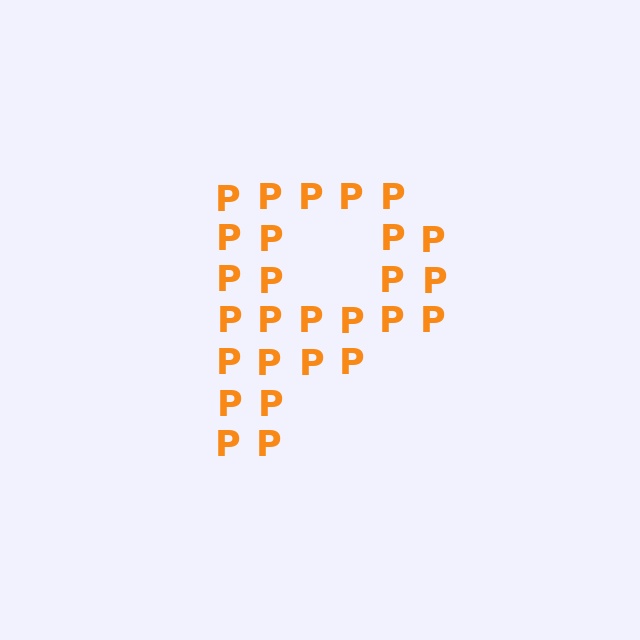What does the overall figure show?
The overall figure shows the letter P.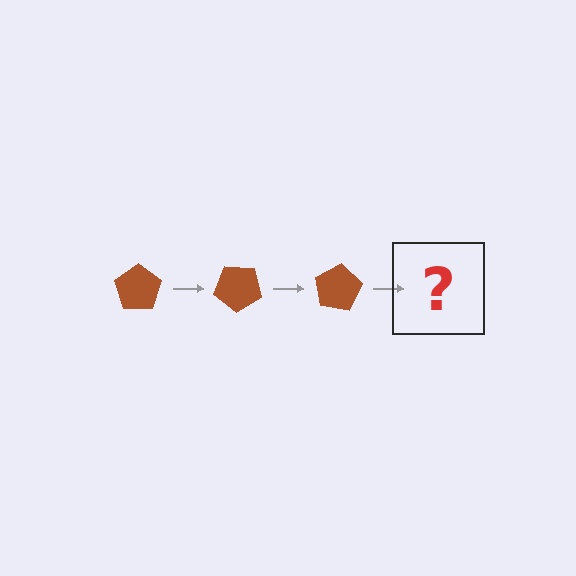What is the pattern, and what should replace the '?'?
The pattern is that the pentagon rotates 40 degrees each step. The '?' should be a brown pentagon rotated 120 degrees.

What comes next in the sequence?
The next element should be a brown pentagon rotated 120 degrees.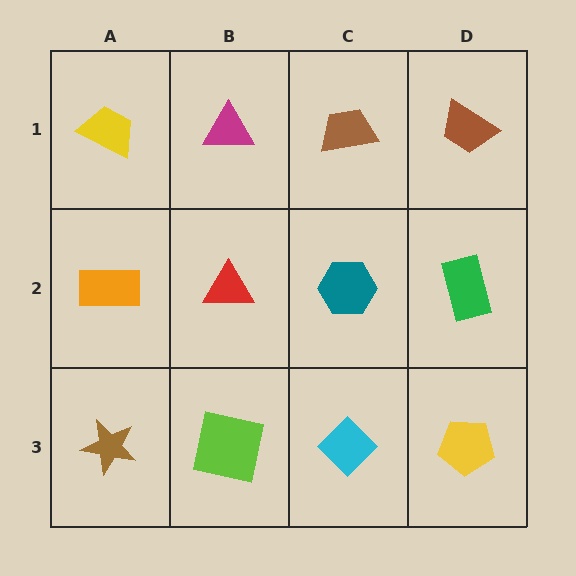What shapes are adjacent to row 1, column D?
A green rectangle (row 2, column D), a brown trapezoid (row 1, column C).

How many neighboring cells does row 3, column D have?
2.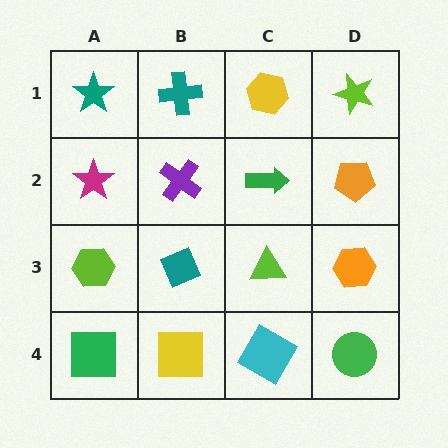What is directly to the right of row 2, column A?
A purple cross.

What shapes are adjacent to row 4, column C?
A lime triangle (row 3, column C), a yellow square (row 4, column B), a green circle (row 4, column D).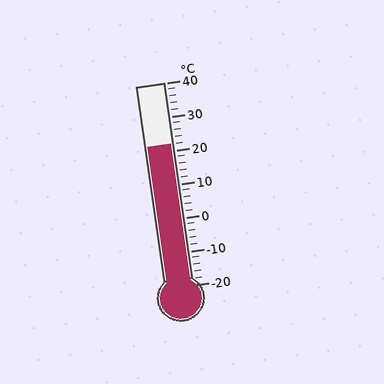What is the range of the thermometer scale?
The thermometer scale ranges from -20°C to 40°C.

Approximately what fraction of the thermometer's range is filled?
The thermometer is filled to approximately 70% of its range.